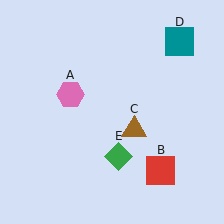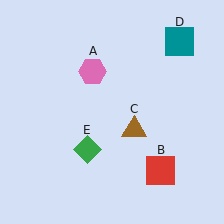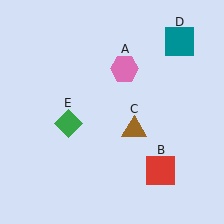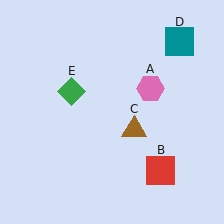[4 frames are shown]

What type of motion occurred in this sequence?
The pink hexagon (object A), green diamond (object E) rotated clockwise around the center of the scene.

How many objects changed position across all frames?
2 objects changed position: pink hexagon (object A), green diamond (object E).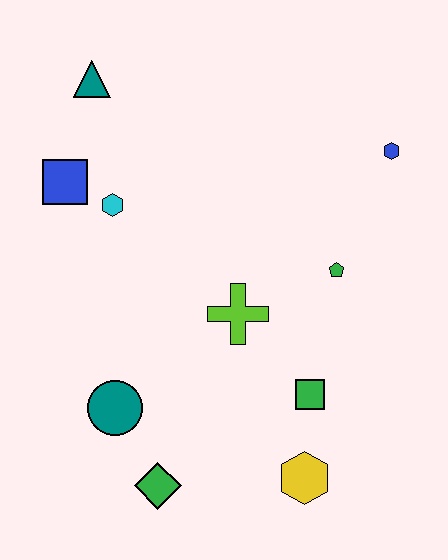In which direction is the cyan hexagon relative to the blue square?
The cyan hexagon is to the right of the blue square.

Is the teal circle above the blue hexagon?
No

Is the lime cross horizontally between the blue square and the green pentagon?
Yes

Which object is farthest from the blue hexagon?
The green diamond is farthest from the blue hexagon.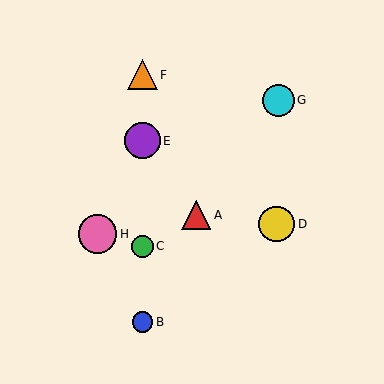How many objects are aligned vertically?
4 objects (B, C, E, F) are aligned vertically.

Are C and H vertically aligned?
No, C is at x≈143 and H is at x≈98.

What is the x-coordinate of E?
Object E is at x≈143.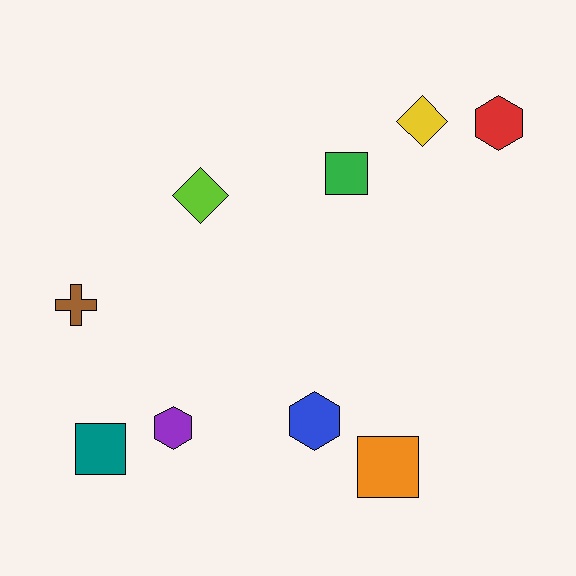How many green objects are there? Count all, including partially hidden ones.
There is 1 green object.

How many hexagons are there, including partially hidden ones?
There are 3 hexagons.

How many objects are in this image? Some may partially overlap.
There are 9 objects.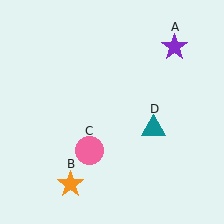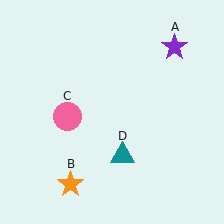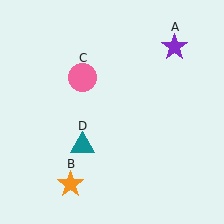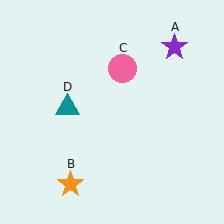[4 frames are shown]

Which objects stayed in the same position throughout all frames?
Purple star (object A) and orange star (object B) remained stationary.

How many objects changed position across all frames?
2 objects changed position: pink circle (object C), teal triangle (object D).